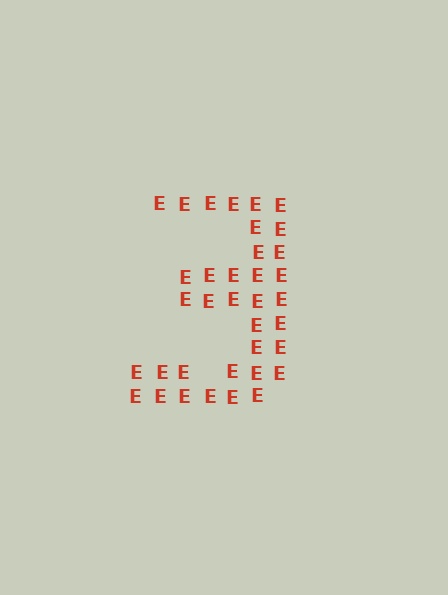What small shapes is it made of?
It is made of small letter E's.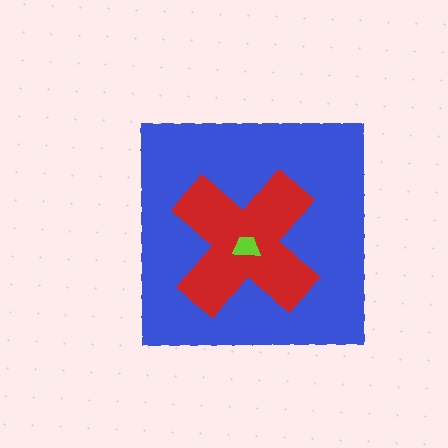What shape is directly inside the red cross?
The lime trapezoid.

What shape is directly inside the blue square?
The red cross.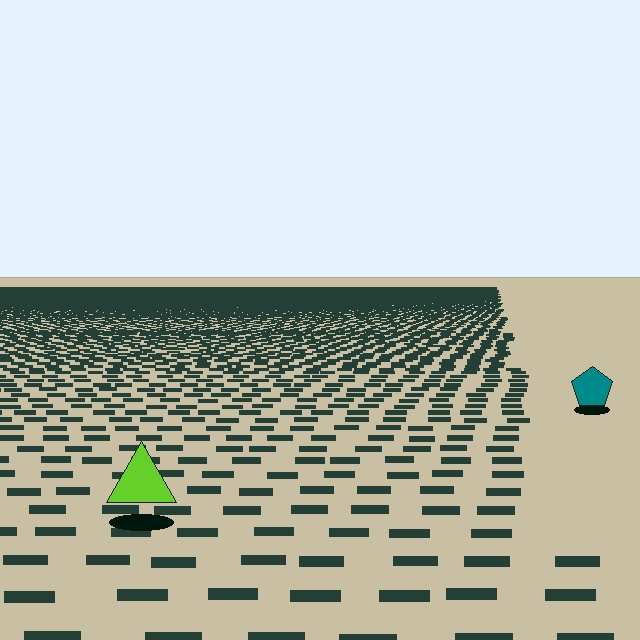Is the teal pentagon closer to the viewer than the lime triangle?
No. The lime triangle is closer — you can tell from the texture gradient: the ground texture is coarser near it.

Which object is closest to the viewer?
The lime triangle is closest. The texture marks near it are larger and more spread out.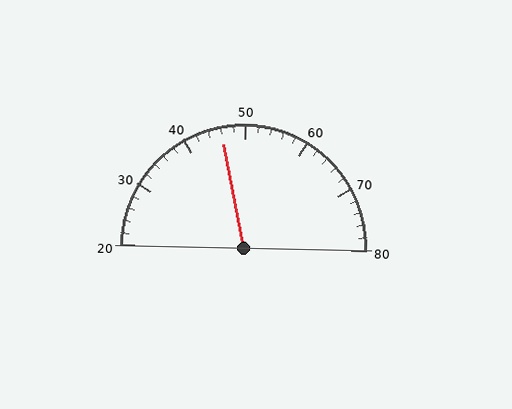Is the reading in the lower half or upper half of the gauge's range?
The reading is in the lower half of the range (20 to 80).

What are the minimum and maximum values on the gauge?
The gauge ranges from 20 to 80.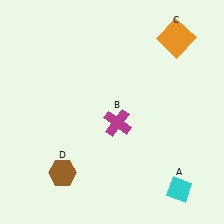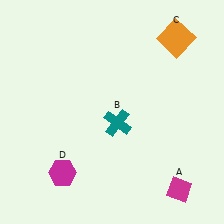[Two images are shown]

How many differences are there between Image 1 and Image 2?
There are 3 differences between the two images.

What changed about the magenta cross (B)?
In Image 1, B is magenta. In Image 2, it changed to teal.